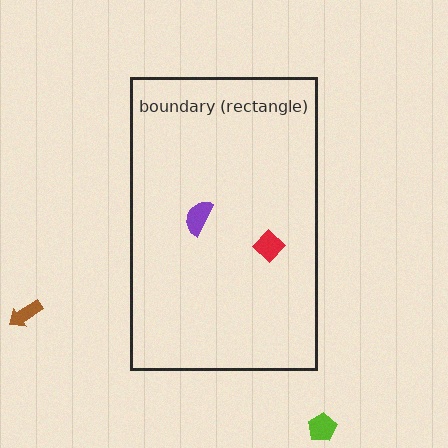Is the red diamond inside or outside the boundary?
Inside.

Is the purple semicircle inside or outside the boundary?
Inside.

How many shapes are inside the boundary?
2 inside, 2 outside.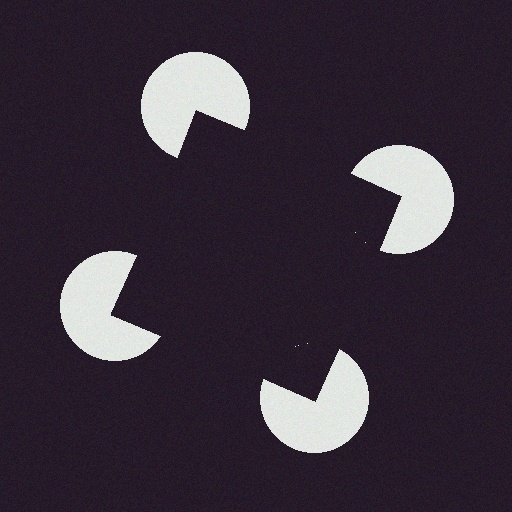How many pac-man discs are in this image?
There are 4 — one at each vertex of the illusory square.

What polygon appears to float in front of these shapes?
An illusory square — its edges are inferred from the aligned wedge cuts in the pac-man discs, not physically drawn.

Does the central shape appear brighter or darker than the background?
It typically appears slightly darker than the background, even though no actual brightness change is drawn.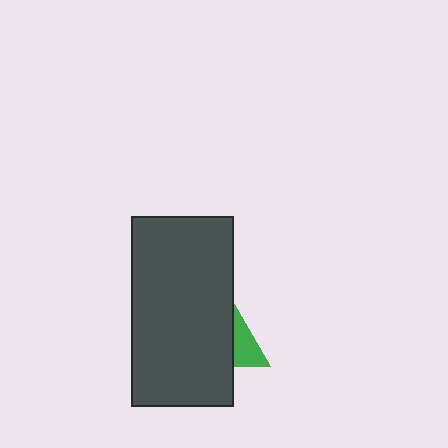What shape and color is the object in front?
The object in front is a dark gray rectangle.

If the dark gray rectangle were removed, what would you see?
You would see the complete green triangle.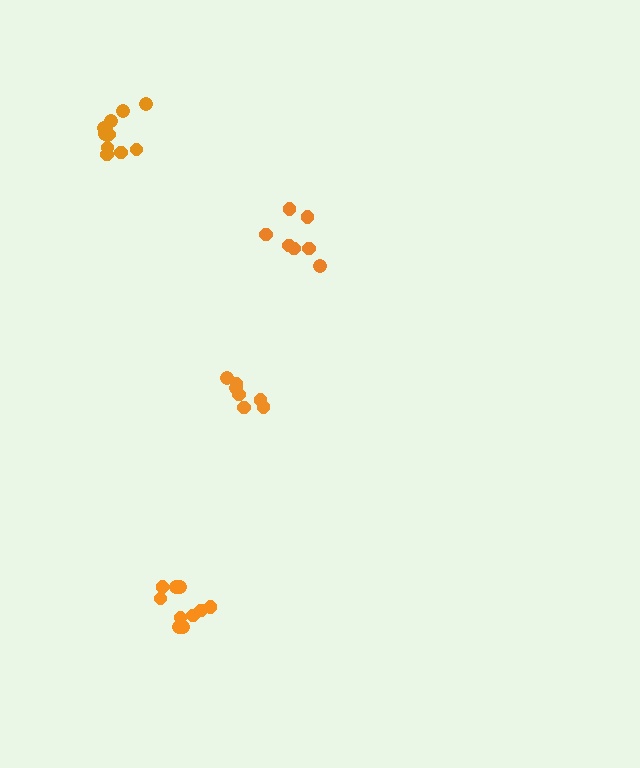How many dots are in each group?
Group 1: 10 dots, Group 2: 11 dots, Group 3: 7 dots, Group 4: 7 dots (35 total).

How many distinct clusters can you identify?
There are 4 distinct clusters.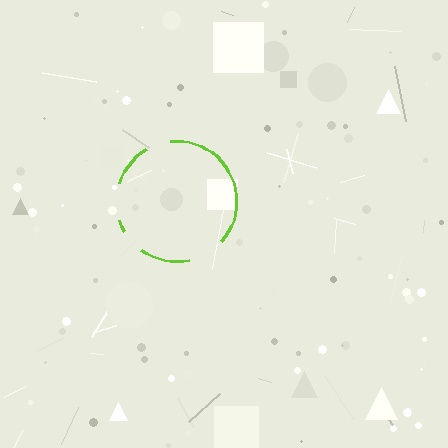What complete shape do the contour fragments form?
The contour fragments form a circle.